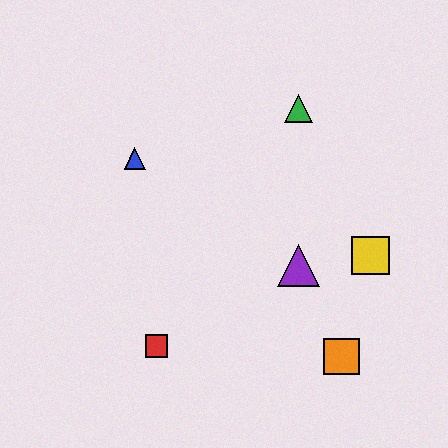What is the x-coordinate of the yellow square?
The yellow square is at x≈371.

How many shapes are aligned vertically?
2 shapes (the green triangle, the purple triangle) are aligned vertically.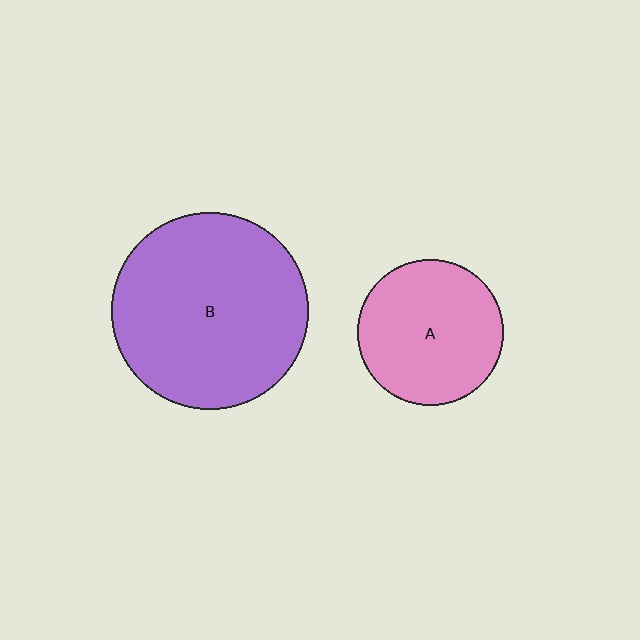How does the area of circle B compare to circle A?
Approximately 1.8 times.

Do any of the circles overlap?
No, none of the circles overlap.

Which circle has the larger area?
Circle B (purple).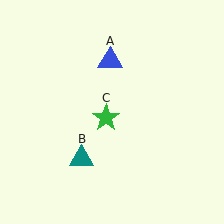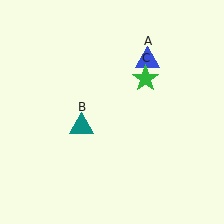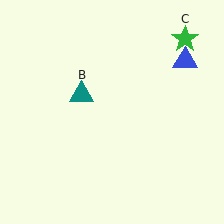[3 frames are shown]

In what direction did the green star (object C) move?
The green star (object C) moved up and to the right.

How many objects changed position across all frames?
3 objects changed position: blue triangle (object A), teal triangle (object B), green star (object C).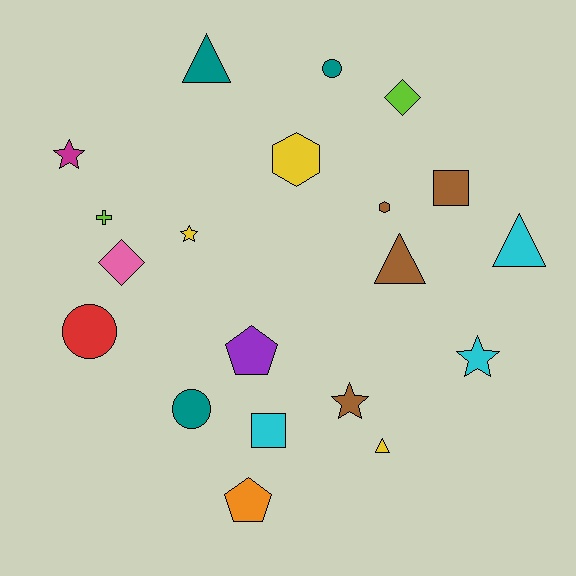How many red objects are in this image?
There is 1 red object.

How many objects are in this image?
There are 20 objects.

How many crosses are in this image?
There is 1 cross.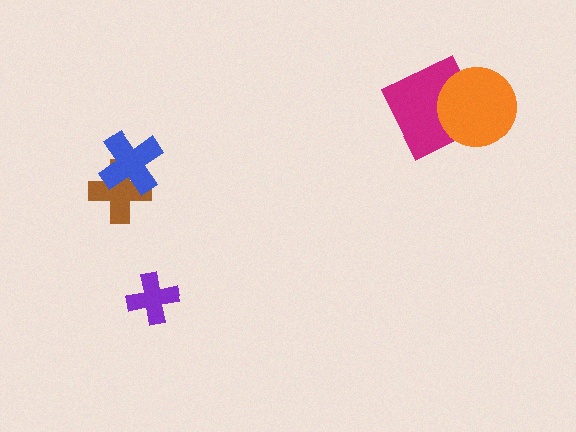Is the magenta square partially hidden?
Yes, it is partially covered by another shape.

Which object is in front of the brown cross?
The blue cross is in front of the brown cross.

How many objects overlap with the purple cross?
0 objects overlap with the purple cross.